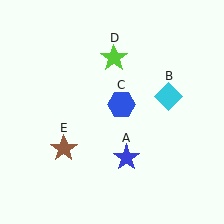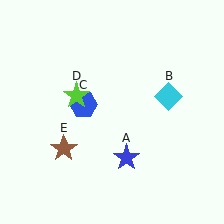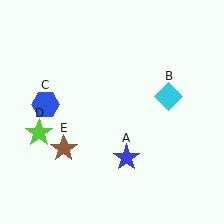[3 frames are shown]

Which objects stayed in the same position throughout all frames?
Blue star (object A) and cyan diamond (object B) and brown star (object E) remained stationary.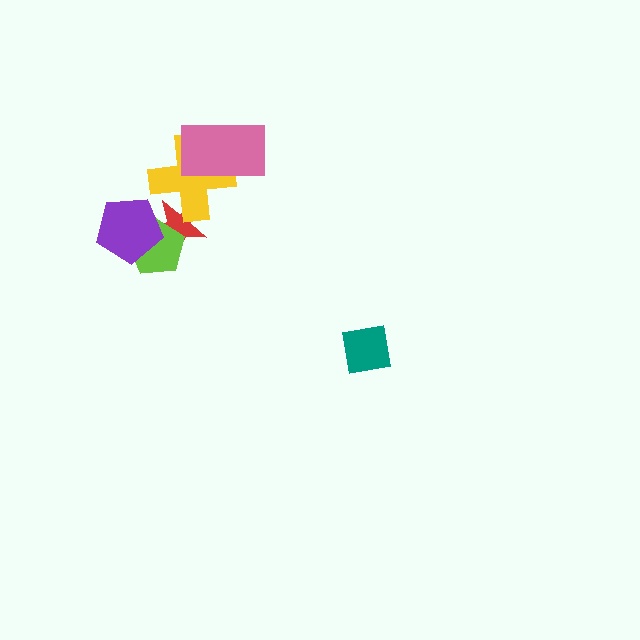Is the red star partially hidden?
Yes, it is partially covered by another shape.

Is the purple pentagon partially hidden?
No, no other shape covers it.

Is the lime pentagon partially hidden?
Yes, it is partially covered by another shape.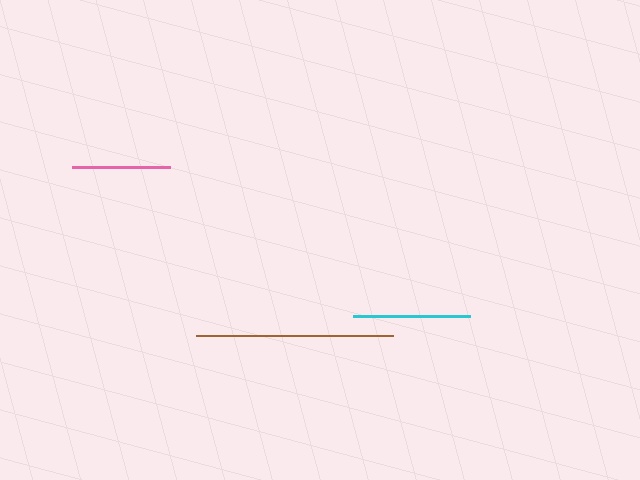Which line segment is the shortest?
The pink line is the shortest at approximately 98 pixels.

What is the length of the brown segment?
The brown segment is approximately 198 pixels long.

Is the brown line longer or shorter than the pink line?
The brown line is longer than the pink line.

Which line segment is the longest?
The brown line is the longest at approximately 198 pixels.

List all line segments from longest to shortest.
From longest to shortest: brown, cyan, pink.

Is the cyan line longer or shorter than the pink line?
The cyan line is longer than the pink line.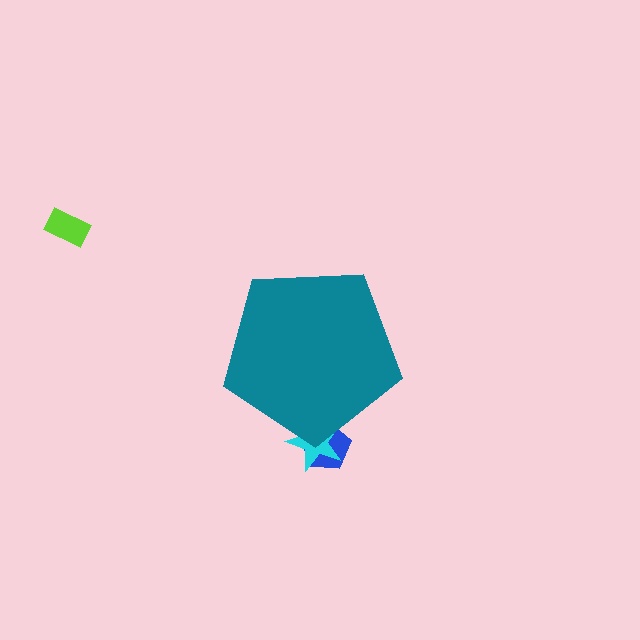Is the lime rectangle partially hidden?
No, the lime rectangle is fully visible.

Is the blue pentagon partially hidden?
Yes, the blue pentagon is partially hidden behind the teal pentagon.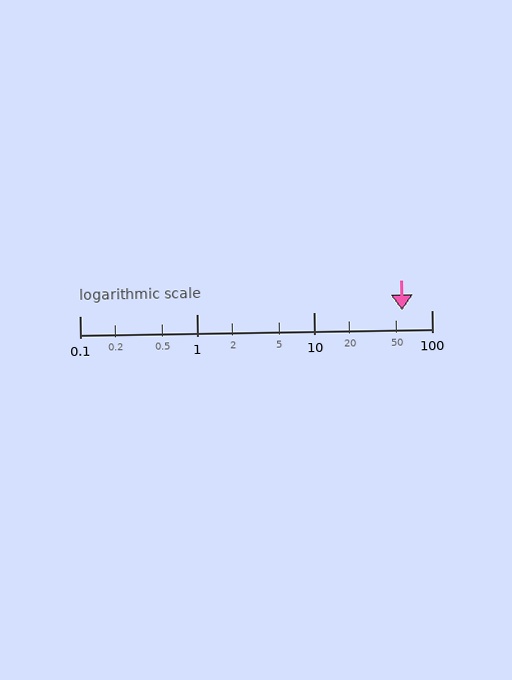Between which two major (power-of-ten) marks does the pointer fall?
The pointer is between 10 and 100.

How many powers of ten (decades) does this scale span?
The scale spans 3 decades, from 0.1 to 100.